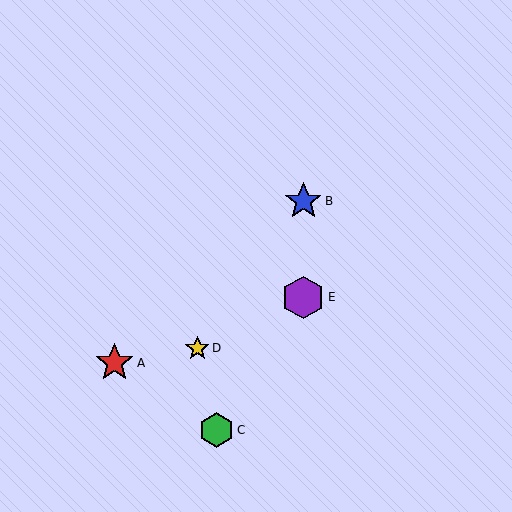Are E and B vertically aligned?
Yes, both are at x≈303.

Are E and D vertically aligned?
No, E is at x≈303 and D is at x≈197.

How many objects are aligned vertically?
2 objects (B, E) are aligned vertically.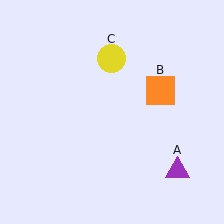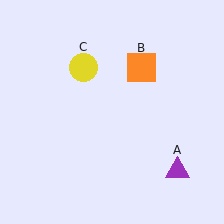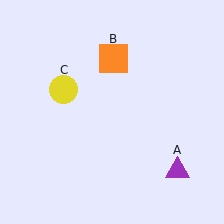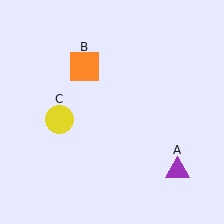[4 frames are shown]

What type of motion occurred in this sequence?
The orange square (object B), yellow circle (object C) rotated counterclockwise around the center of the scene.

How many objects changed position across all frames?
2 objects changed position: orange square (object B), yellow circle (object C).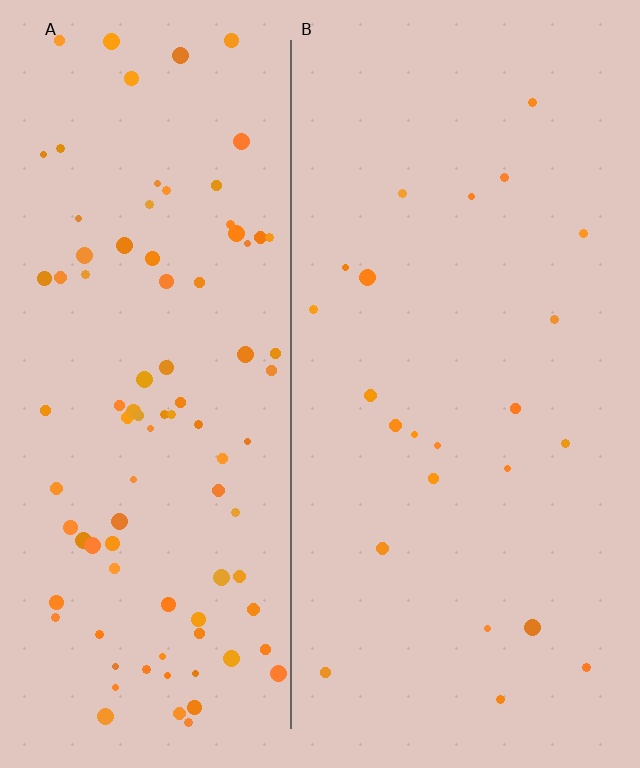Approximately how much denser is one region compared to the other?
Approximately 4.0× — region A over region B.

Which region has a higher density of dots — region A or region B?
A (the left).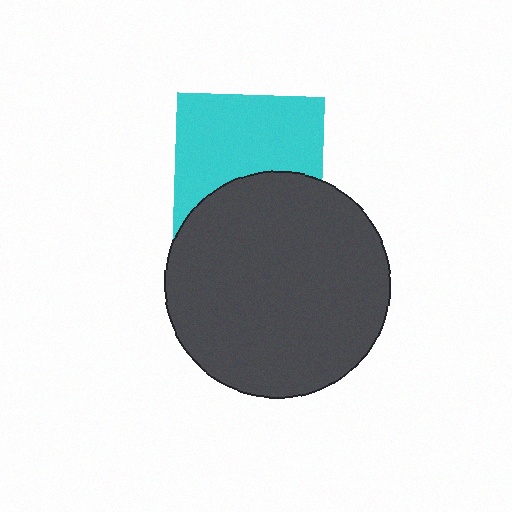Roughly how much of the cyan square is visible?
About half of it is visible (roughly 61%).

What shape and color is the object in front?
The object in front is a dark gray circle.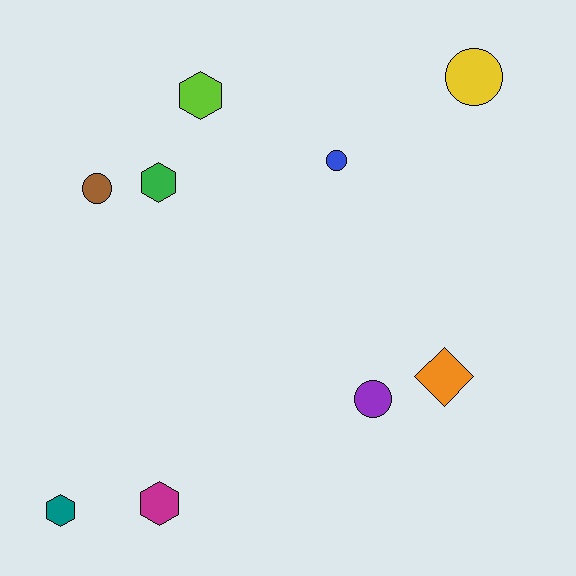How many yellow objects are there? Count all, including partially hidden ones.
There is 1 yellow object.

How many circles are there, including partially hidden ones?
There are 4 circles.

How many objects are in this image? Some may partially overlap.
There are 9 objects.